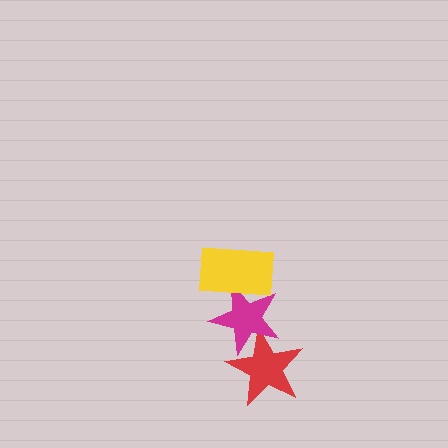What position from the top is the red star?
The red star is 3rd from the top.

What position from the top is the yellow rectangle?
The yellow rectangle is 1st from the top.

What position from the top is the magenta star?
The magenta star is 2nd from the top.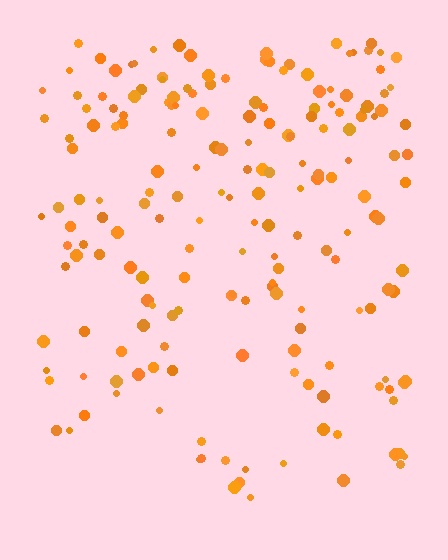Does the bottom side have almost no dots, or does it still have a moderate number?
Still a moderate number, just noticeably fewer than the top.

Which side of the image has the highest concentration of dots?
The top.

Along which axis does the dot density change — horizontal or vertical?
Vertical.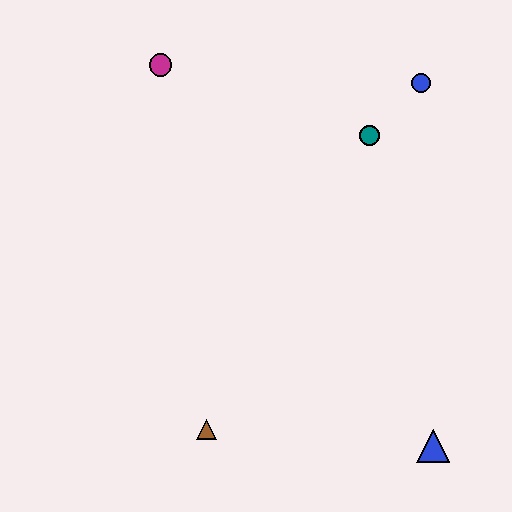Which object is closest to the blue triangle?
The brown triangle is closest to the blue triangle.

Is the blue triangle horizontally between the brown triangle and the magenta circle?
No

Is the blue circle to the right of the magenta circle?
Yes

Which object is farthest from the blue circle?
The brown triangle is farthest from the blue circle.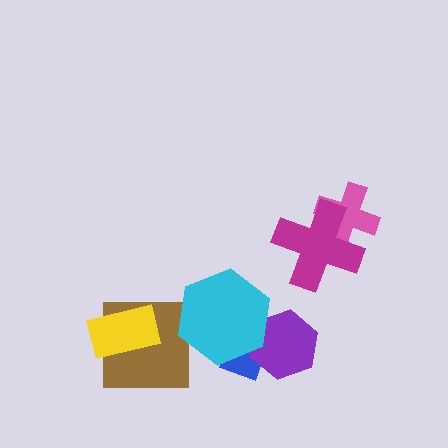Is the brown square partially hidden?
Yes, it is partially covered by another shape.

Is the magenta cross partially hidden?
No, no other shape covers it.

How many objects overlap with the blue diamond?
2 objects overlap with the blue diamond.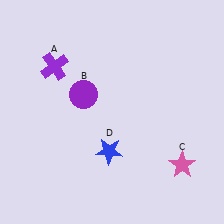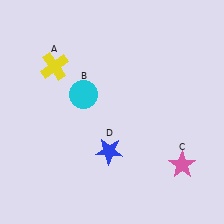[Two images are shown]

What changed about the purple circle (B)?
In Image 1, B is purple. In Image 2, it changed to cyan.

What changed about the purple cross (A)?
In Image 1, A is purple. In Image 2, it changed to yellow.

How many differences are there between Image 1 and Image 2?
There are 2 differences between the two images.